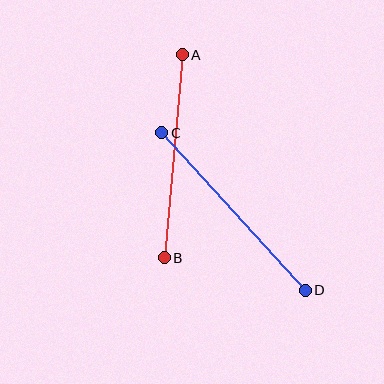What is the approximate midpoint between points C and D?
The midpoint is at approximately (234, 211) pixels.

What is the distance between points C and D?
The distance is approximately 213 pixels.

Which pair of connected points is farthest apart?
Points C and D are farthest apart.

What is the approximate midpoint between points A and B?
The midpoint is at approximately (173, 156) pixels.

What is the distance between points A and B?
The distance is approximately 203 pixels.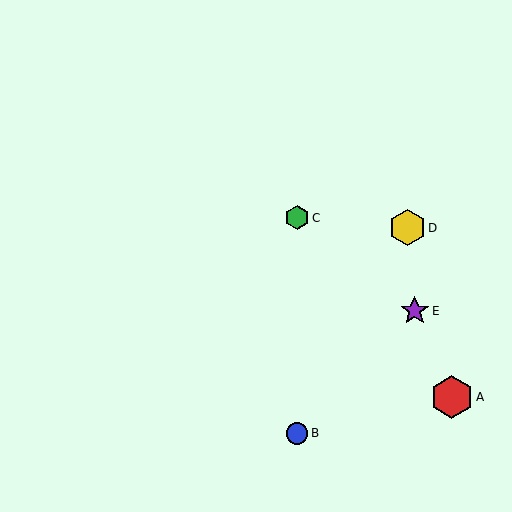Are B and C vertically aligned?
Yes, both are at x≈297.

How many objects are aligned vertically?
2 objects (B, C) are aligned vertically.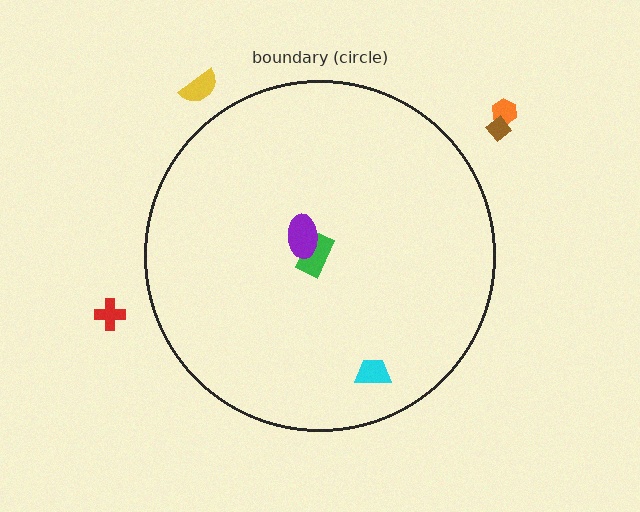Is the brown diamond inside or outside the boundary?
Outside.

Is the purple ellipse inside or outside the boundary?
Inside.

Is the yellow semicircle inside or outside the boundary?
Outside.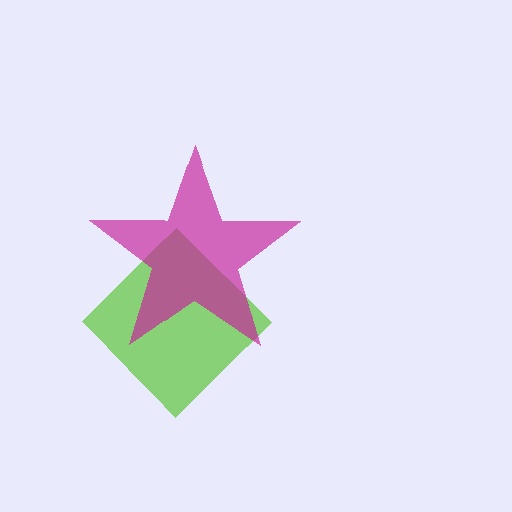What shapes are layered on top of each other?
The layered shapes are: a lime diamond, a magenta star.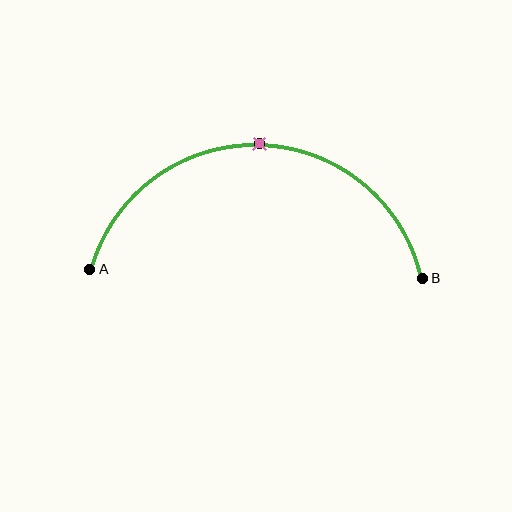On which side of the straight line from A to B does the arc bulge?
The arc bulges above the straight line connecting A and B.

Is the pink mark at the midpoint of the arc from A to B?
Yes. The pink mark lies on the arc at equal arc-length from both A and B — it is the arc midpoint.